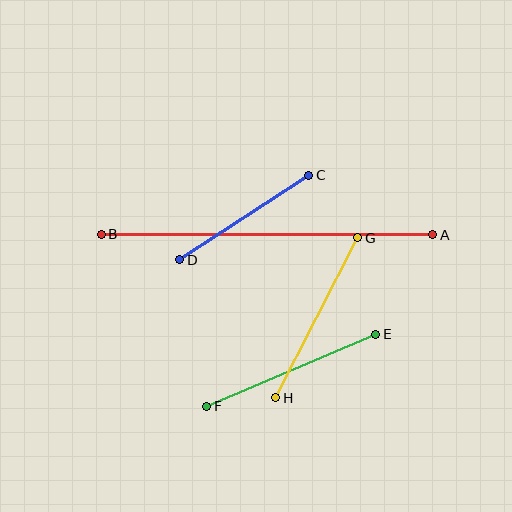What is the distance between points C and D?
The distance is approximately 154 pixels.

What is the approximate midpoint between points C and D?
The midpoint is at approximately (244, 218) pixels.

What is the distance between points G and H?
The distance is approximately 180 pixels.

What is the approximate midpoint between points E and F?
The midpoint is at approximately (291, 370) pixels.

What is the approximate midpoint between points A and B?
The midpoint is at approximately (267, 234) pixels.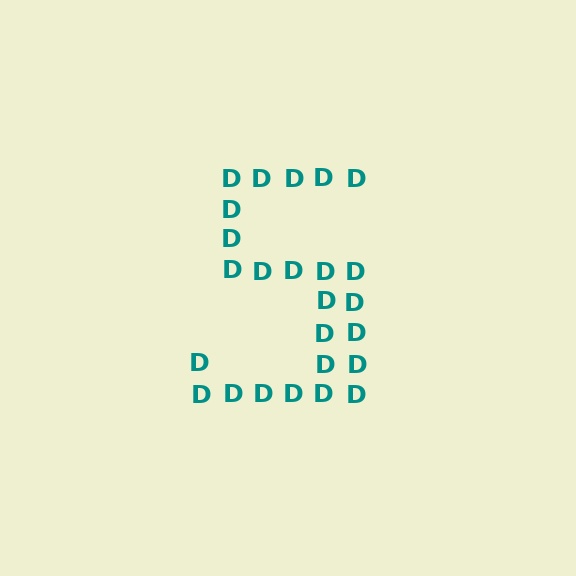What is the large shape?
The large shape is the digit 5.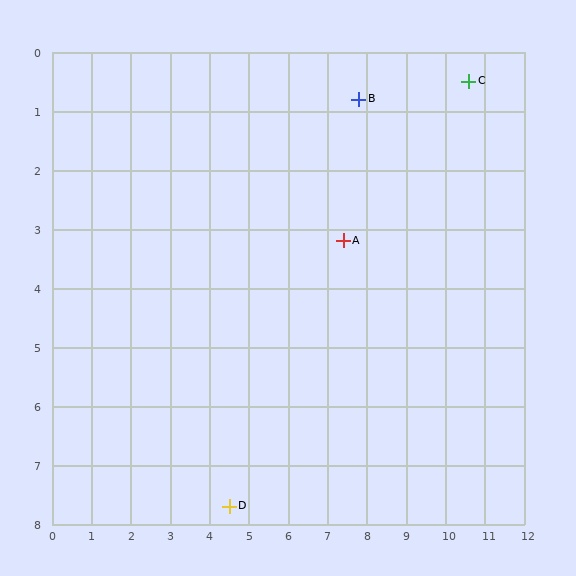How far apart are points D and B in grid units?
Points D and B are about 7.6 grid units apart.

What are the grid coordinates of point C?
Point C is at approximately (10.6, 0.5).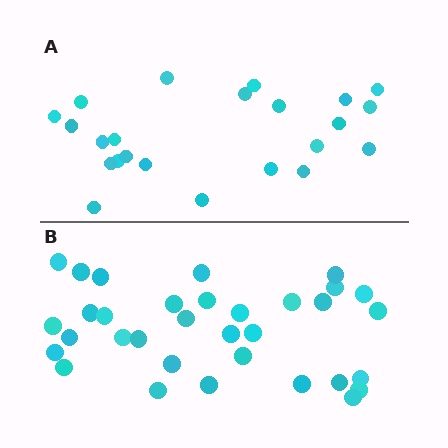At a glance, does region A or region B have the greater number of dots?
Region B (the bottom region) has more dots.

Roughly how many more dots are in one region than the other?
Region B has roughly 10 or so more dots than region A.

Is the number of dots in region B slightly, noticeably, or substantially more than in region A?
Region B has noticeably more, but not dramatically so. The ratio is roughly 1.4 to 1.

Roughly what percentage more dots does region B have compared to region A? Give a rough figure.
About 45% more.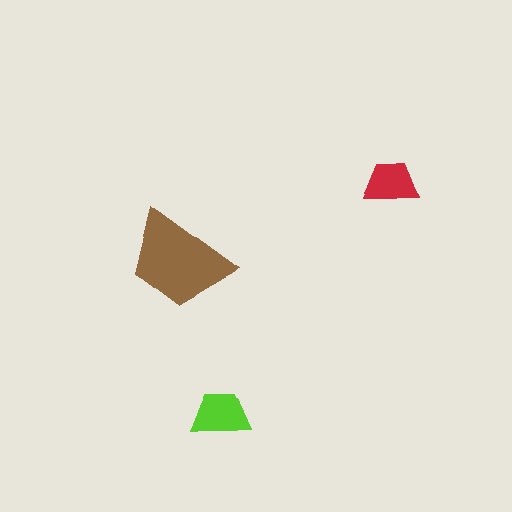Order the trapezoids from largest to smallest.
the brown one, the lime one, the red one.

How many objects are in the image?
There are 3 objects in the image.